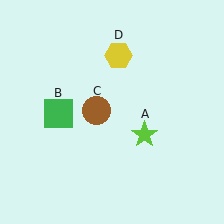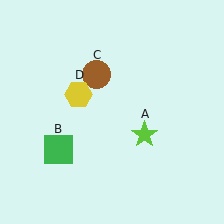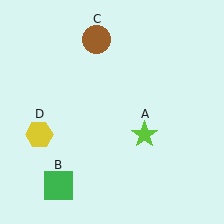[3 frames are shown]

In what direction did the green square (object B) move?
The green square (object B) moved down.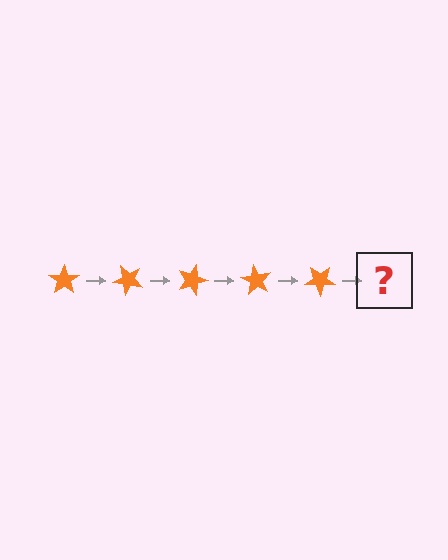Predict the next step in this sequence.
The next step is an orange star rotated 225 degrees.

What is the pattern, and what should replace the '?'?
The pattern is that the star rotates 45 degrees each step. The '?' should be an orange star rotated 225 degrees.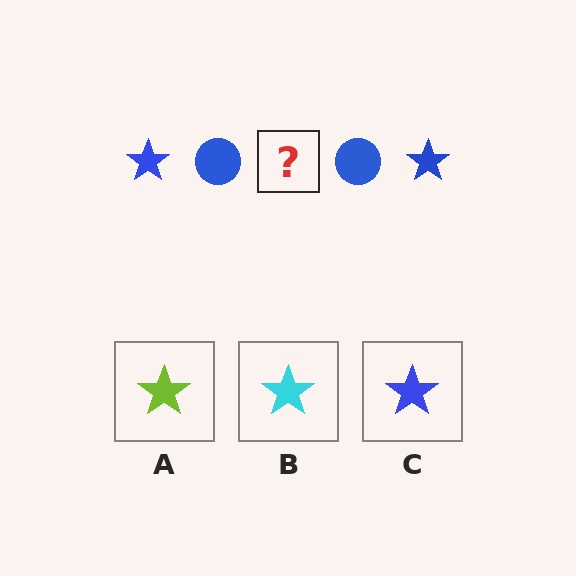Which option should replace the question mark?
Option C.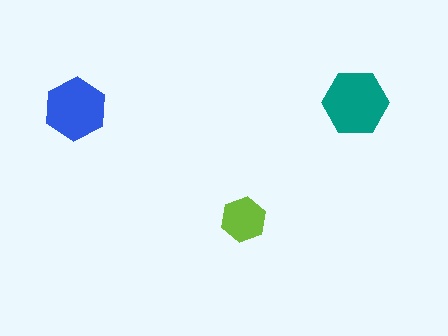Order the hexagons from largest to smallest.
the teal one, the blue one, the lime one.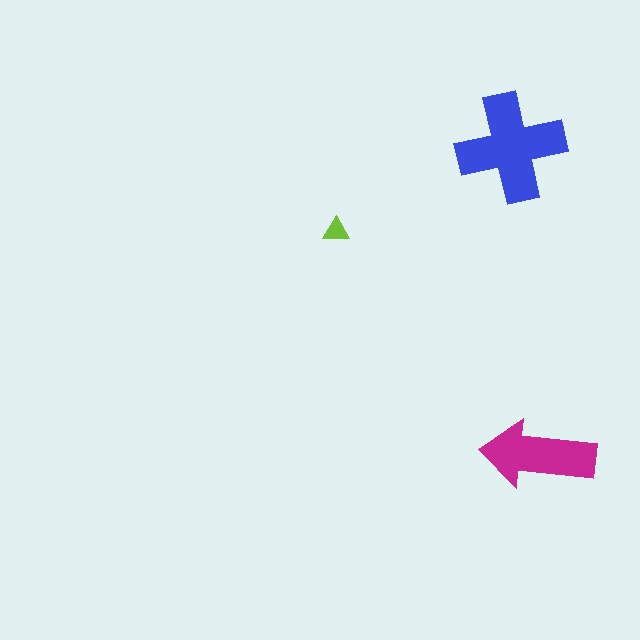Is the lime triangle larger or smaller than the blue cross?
Smaller.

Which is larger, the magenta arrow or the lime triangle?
The magenta arrow.